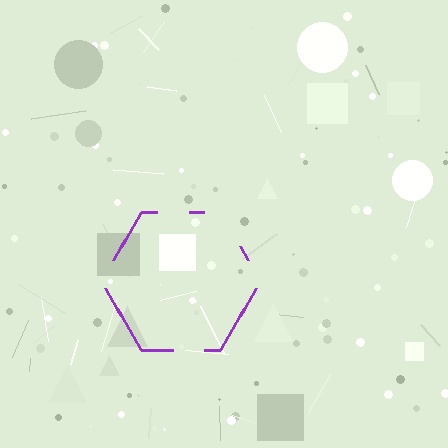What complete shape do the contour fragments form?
The contour fragments form a hexagon.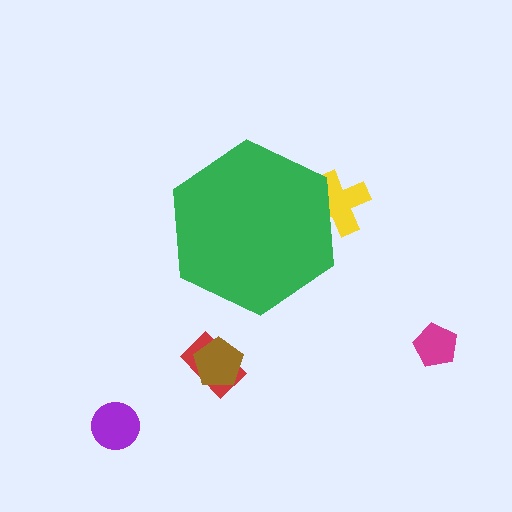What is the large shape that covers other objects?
A green hexagon.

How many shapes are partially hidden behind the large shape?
1 shape is partially hidden.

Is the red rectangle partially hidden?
No, the red rectangle is fully visible.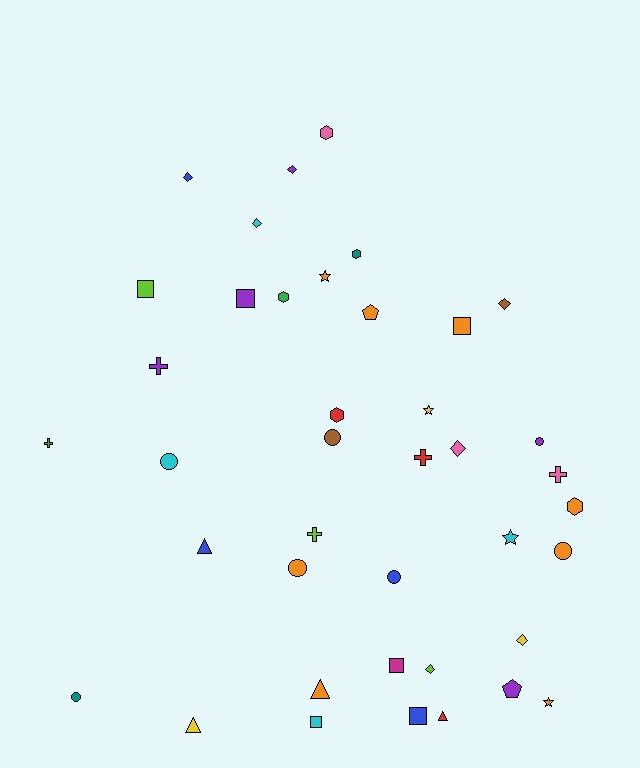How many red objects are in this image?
There are 3 red objects.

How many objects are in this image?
There are 40 objects.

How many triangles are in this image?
There are 4 triangles.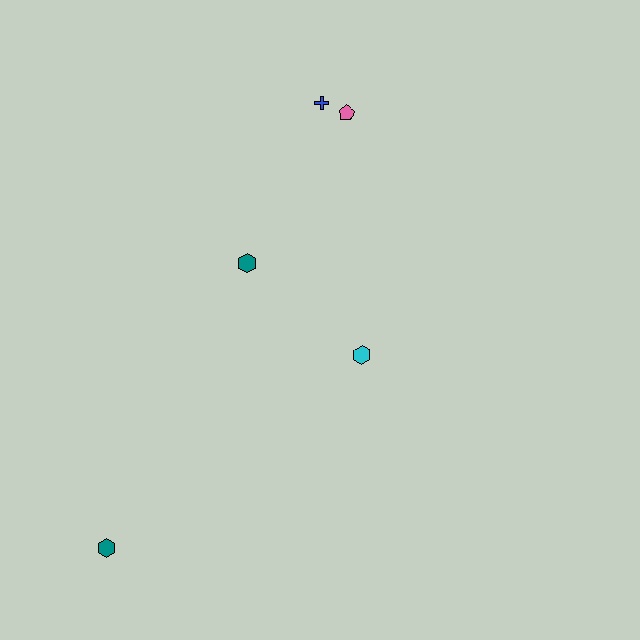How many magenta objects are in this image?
There are no magenta objects.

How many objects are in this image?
There are 5 objects.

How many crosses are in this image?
There is 1 cross.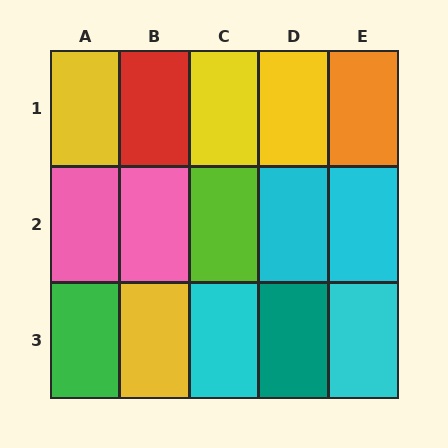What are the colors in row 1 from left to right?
Yellow, red, yellow, yellow, orange.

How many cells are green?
1 cell is green.